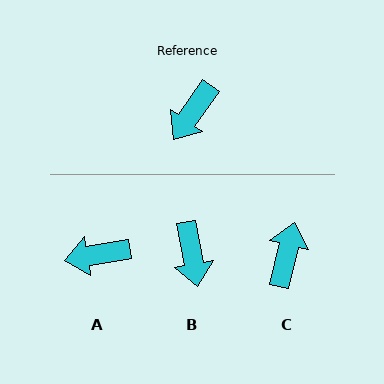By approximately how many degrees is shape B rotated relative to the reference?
Approximately 45 degrees counter-clockwise.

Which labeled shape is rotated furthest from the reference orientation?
C, about 159 degrees away.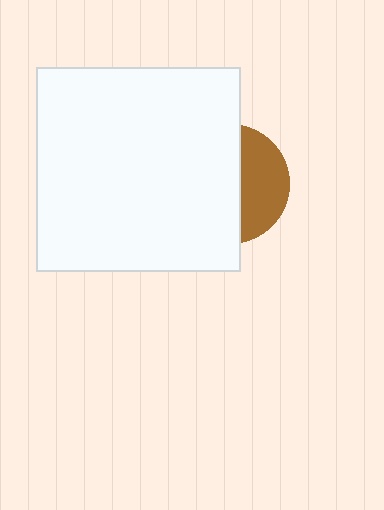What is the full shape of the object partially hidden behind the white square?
The partially hidden object is a brown circle.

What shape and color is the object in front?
The object in front is a white square.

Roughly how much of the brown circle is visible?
A small part of it is visible (roughly 37%).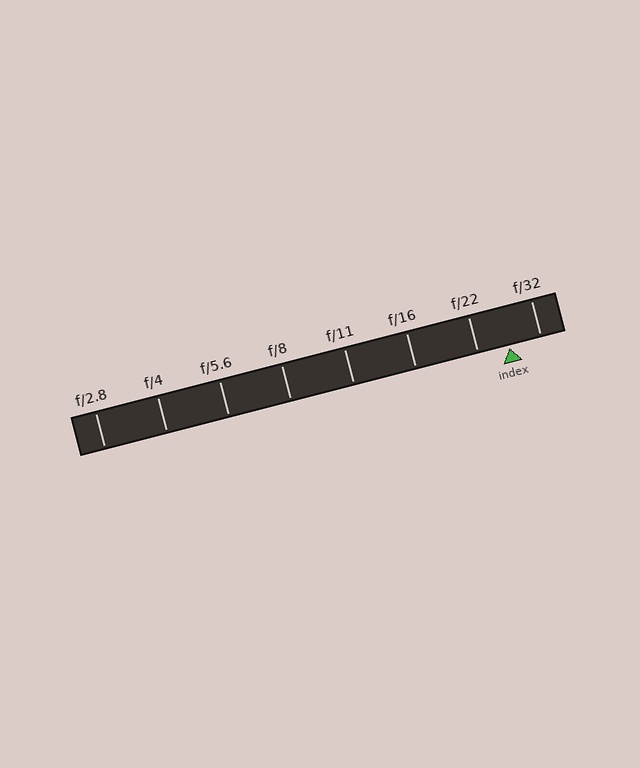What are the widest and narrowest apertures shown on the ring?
The widest aperture shown is f/2.8 and the narrowest is f/32.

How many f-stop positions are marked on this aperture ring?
There are 8 f-stop positions marked.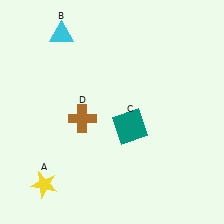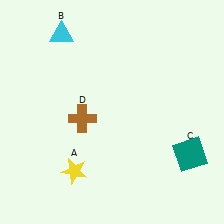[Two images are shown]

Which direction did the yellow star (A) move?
The yellow star (A) moved right.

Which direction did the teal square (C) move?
The teal square (C) moved right.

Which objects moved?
The objects that moved are: the yellow star (A), the teal square (C).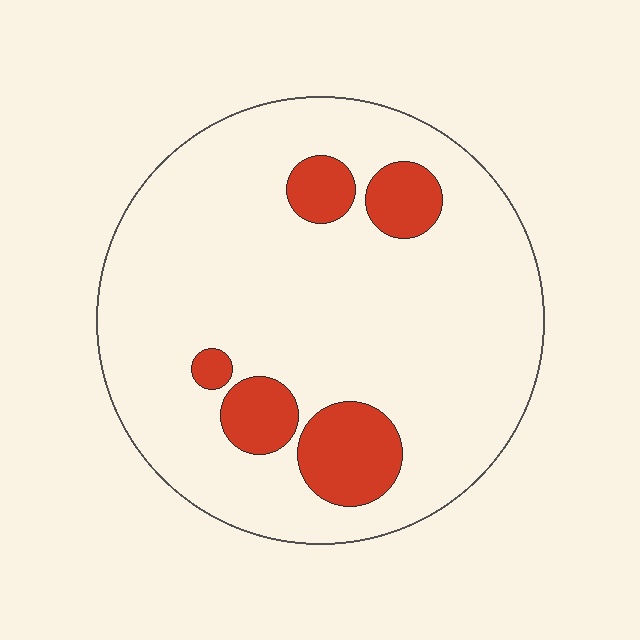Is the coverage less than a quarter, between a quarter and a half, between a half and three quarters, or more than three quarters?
Less than a quarter.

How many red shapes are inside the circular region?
5.